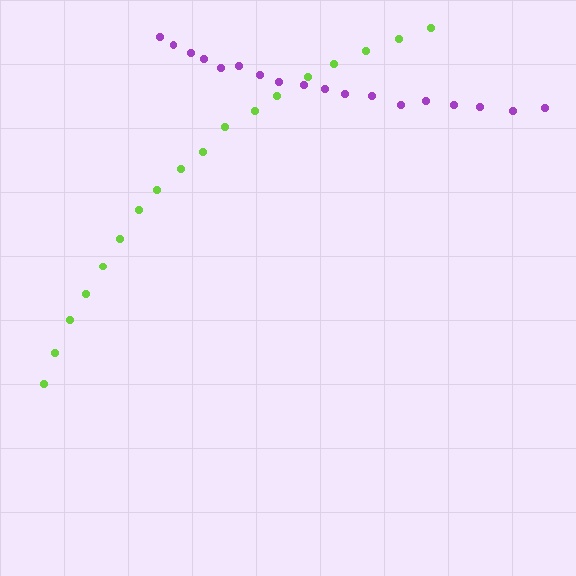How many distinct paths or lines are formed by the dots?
There are 2 distinct paths.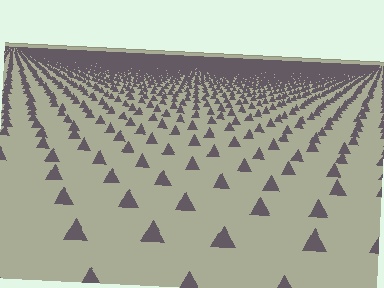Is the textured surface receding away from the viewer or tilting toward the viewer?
The surface is receding away from the viewer. Texture elements get smaller and denser toward the top.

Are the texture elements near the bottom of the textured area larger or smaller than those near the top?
Larger. Near the bottom, elements are closer to the viewer and appear at a bigger on-screen size.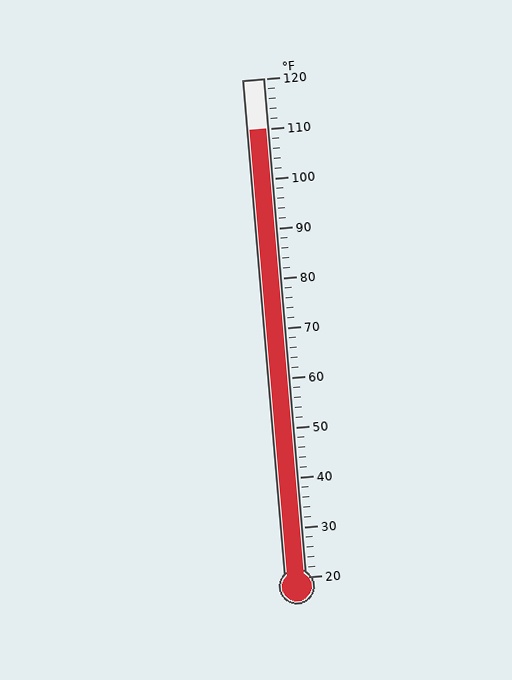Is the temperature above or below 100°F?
The temperature is above 100°F.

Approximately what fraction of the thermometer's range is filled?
The thermometer is filled to approximately 90% of its range.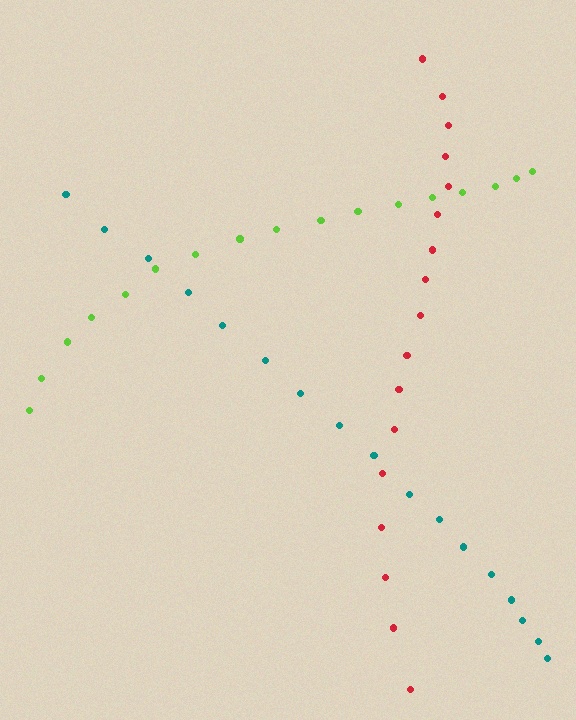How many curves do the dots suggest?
There are 3 distinct paths.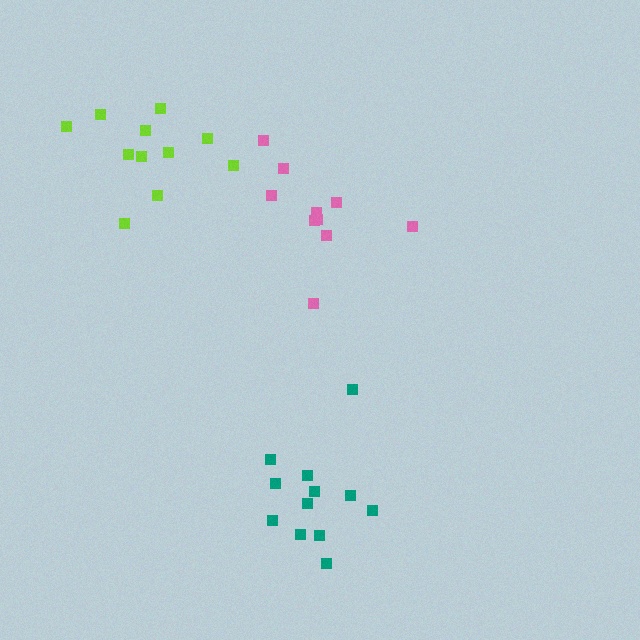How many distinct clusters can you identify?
There are 3 distinct clusters.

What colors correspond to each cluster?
The clusters are colored: lime, teal, pink.